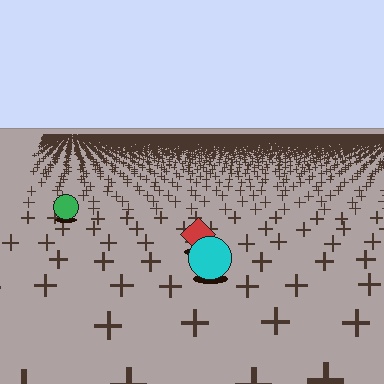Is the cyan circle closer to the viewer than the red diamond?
Yes. The cyan circle is closer — you can tell from the texture gradient: the ground texture is coarser near it.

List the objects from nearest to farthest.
From nearest to farthest: the cyan circle, the red diamond, the green circle.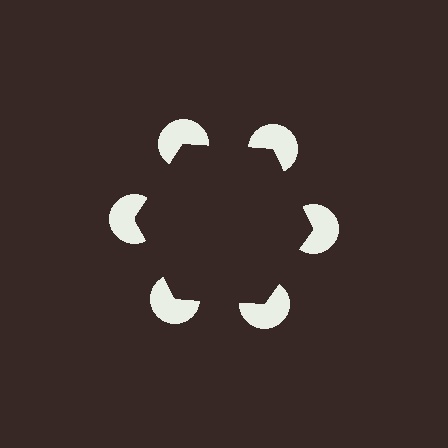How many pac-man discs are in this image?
There are 6 — one at each vertex of the illusory hexagon.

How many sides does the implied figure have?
6 sides.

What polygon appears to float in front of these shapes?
An illusory hexagon — its edges are inferred from the aligned wedge cuts in the pac-man discs, not physically drawn.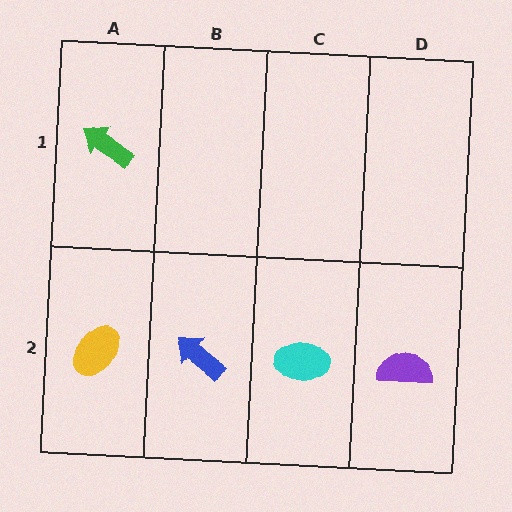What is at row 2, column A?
A yellow ellipse.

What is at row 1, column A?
A green arrow.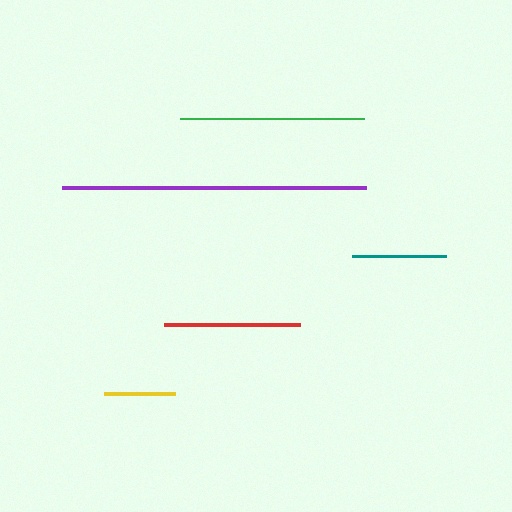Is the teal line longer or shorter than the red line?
The red line is longer than the teal line.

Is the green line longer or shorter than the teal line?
The green line is longer than the teal line.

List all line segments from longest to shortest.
From longest to shortest: purple, green, red, teal, yellow.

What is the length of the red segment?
The red segment is approximately 136 pixels long.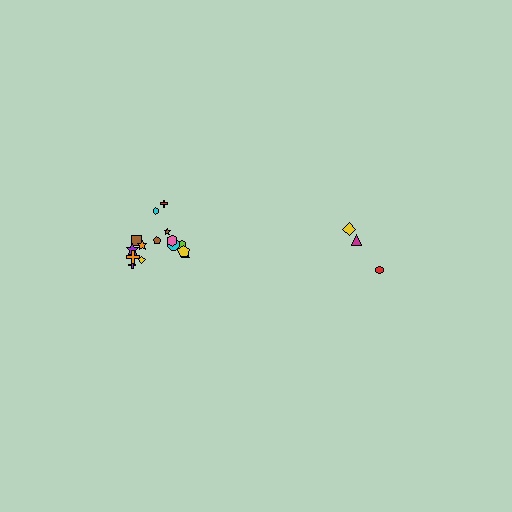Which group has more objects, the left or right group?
The left group.